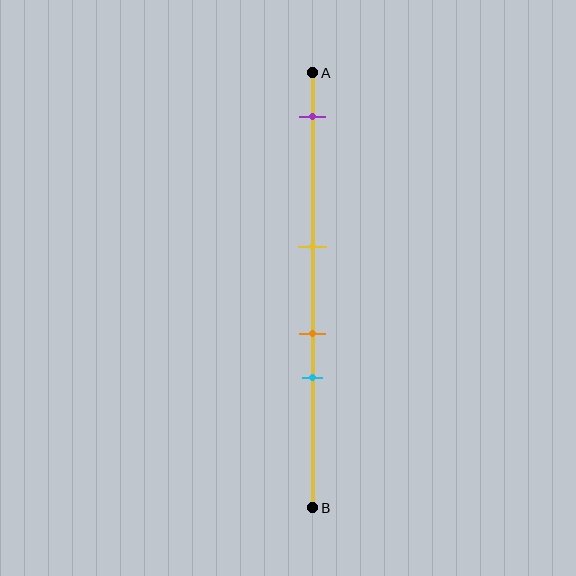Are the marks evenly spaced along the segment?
No, the marks are not evenly spaced.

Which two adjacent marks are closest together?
The orange and cyan marks are the closest adjacent pair.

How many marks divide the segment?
There are 4 marks dividing the segment.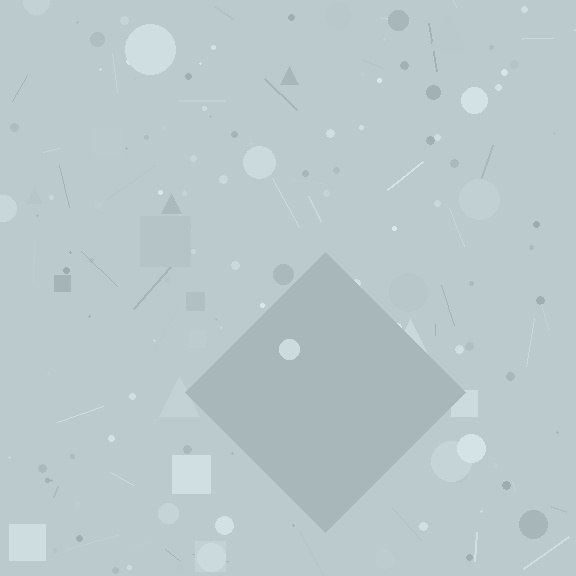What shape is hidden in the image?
A diamond is hidden in the image.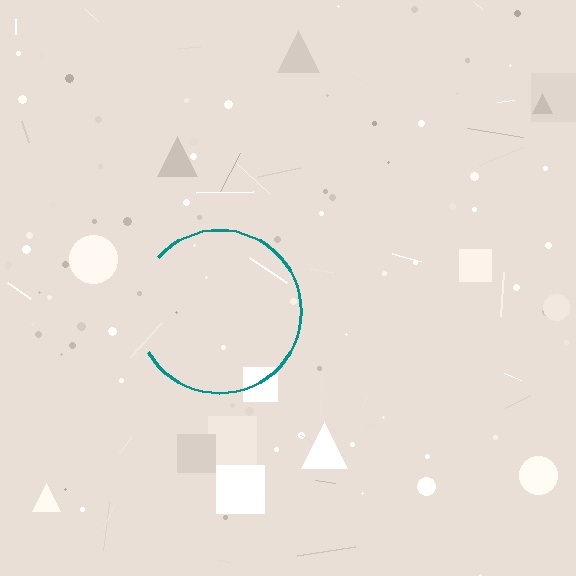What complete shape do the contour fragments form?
The contour fragments form a circle.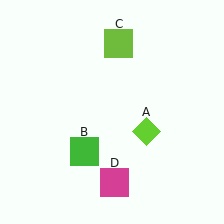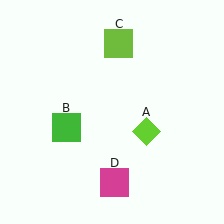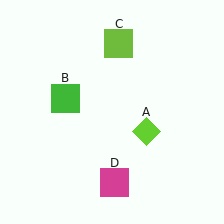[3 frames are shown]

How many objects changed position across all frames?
1 object changed position: green square (object B).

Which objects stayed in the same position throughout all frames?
Lime diamond (object A) and lime square (object C) and magenta square (object D) remained stationary.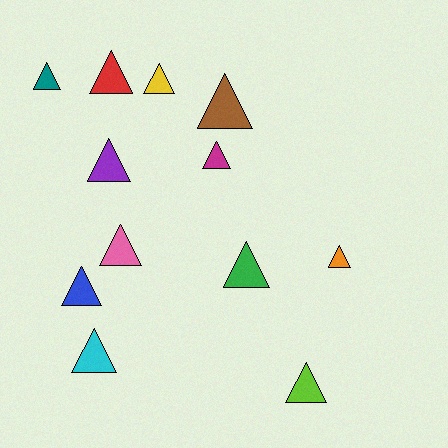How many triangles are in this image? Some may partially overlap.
There are 12 triangles.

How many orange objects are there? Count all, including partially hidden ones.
There is 1 orange object.